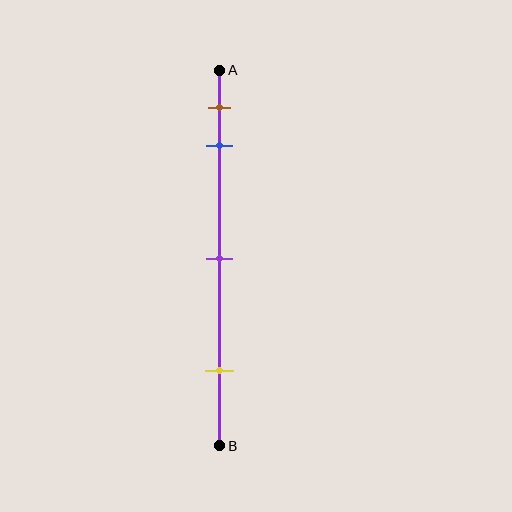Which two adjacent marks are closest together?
The brown and blue marks are the closest adjacent pair.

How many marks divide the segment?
There are 4 marks dividing the segment.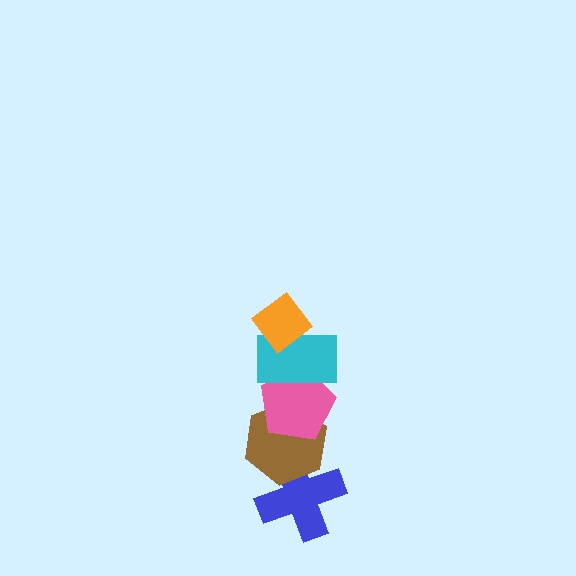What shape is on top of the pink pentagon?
The cyan rectangle is on top of the pink pentagon.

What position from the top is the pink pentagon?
The pink pentagon is 3rd from the top.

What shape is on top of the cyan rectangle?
The orange diamond is on top of the cyan rectangle.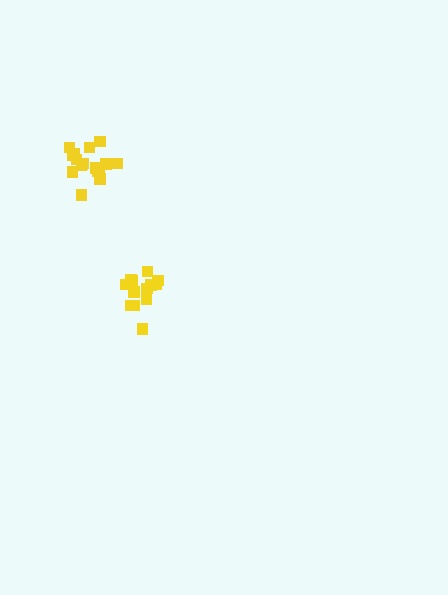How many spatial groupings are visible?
There are 2 spatial groupings.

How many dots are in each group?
Group 1: 17 dots, Group 2: 13 dots (30 total).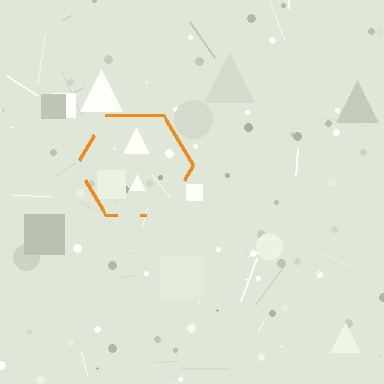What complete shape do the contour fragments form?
The contour fragments form a hexagon.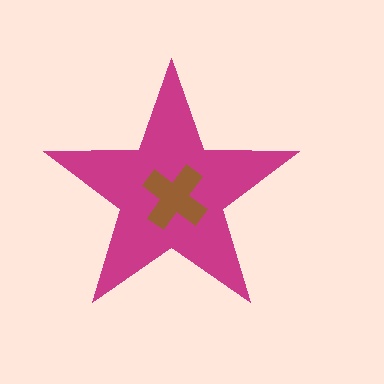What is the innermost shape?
The brown cross.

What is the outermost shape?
The magenta star.